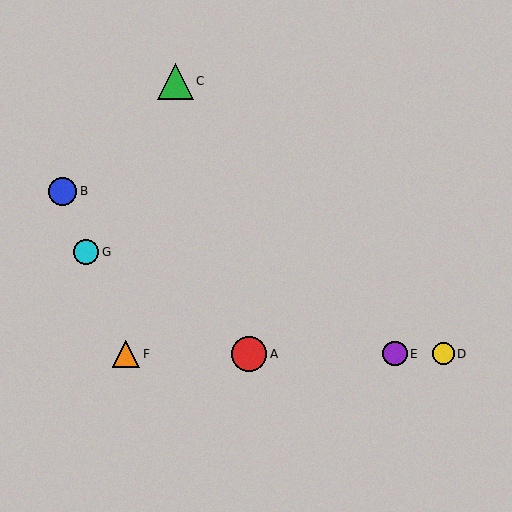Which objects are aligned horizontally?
Objects A, D, E, F are aligned horizontally.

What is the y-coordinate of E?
Object E is at y≈354.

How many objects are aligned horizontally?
4 objects (A, D, E, F) are aligned horizontally.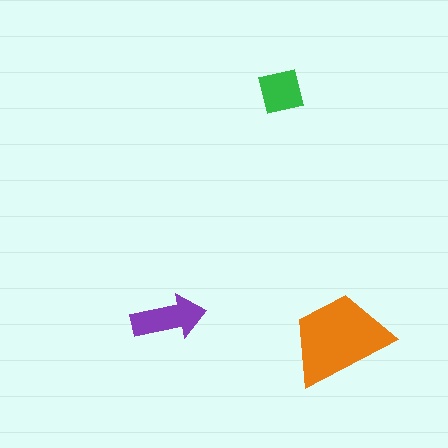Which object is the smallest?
The green square.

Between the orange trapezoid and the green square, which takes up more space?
The orange trapezoid.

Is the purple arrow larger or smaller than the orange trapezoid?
Smaller.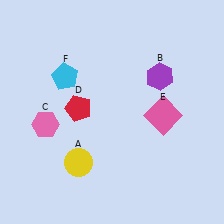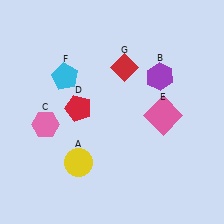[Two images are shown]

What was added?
A red diamond (G) was added in Image 2.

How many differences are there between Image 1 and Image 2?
There is 1 difference between the two images.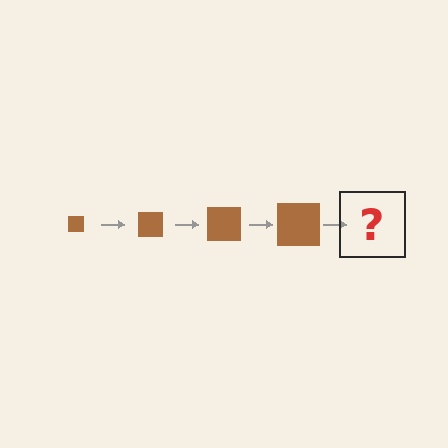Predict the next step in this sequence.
The next step is a brown square, larger than the previous one.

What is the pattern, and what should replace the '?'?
The pattern is that the square gets progressively larger each step. The '?' should be a brown square, larger than the previous one.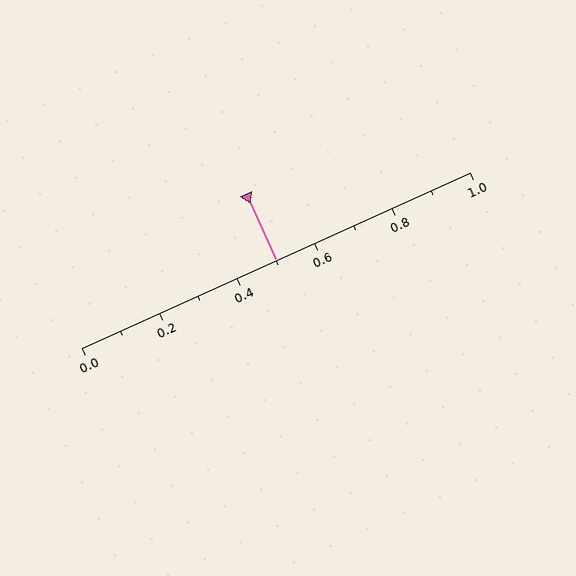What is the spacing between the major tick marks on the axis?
The major ticks are spaced 0.2 apart.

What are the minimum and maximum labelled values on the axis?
The axis runs from 0.0 to 1.0.